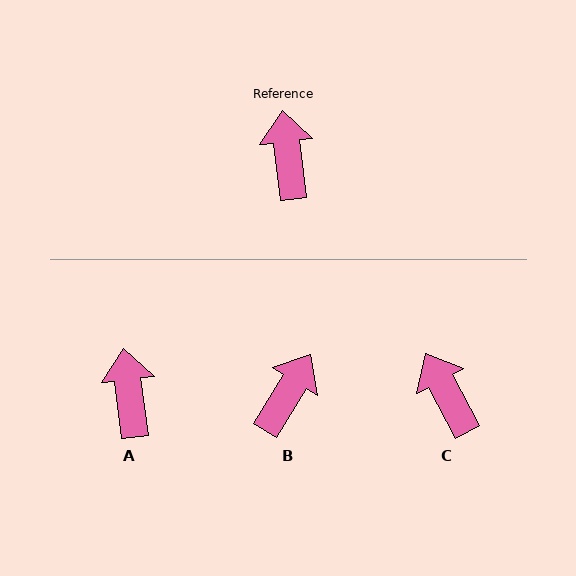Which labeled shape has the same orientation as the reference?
A.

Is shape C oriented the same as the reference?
No, it is off by about 21 degrees.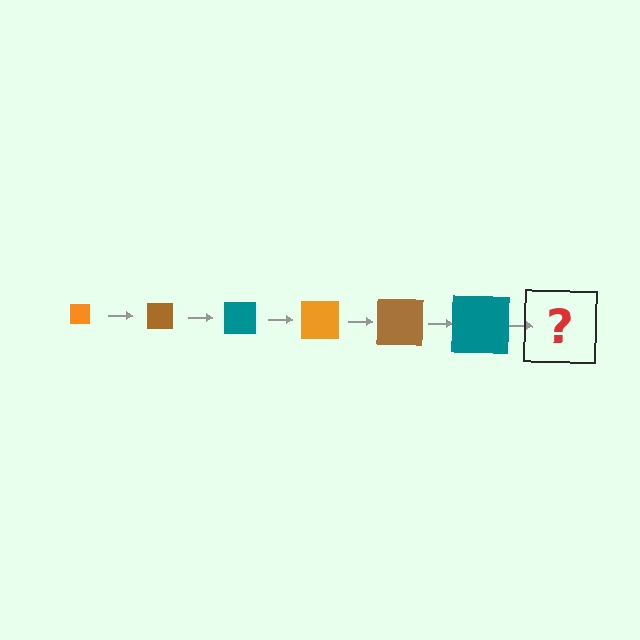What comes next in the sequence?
The next element should be an orange square, larger than the previous one.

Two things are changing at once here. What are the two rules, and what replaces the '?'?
The two rules are that the square grows larger each step and the color cycles through orange, brown, and teal. The '?' should be an orange square, larger than the previous one.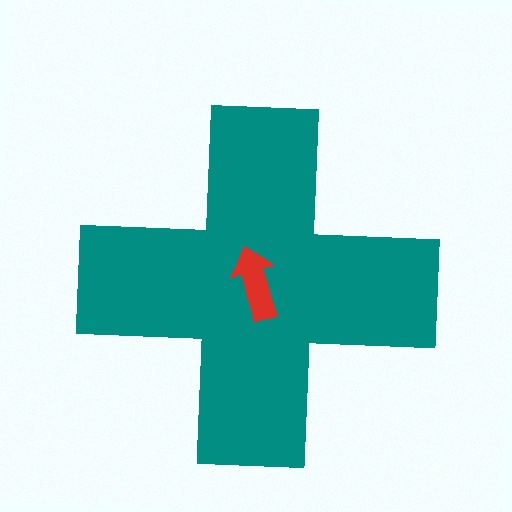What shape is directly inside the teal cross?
The red arrow.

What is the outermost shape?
The teal cross.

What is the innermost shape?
The red arrow.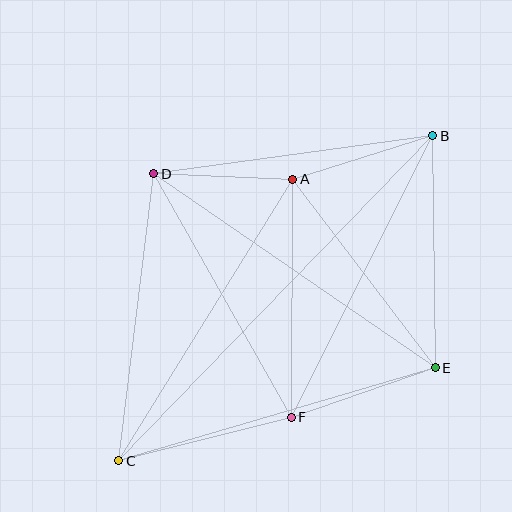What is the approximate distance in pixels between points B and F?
The distance between B and F is approximately 315 pixels.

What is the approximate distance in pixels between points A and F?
The distance between A and F is approximately 238 pixels.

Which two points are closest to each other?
Points A and D are closest to each other.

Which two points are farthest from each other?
Points B and C are farthest from each other.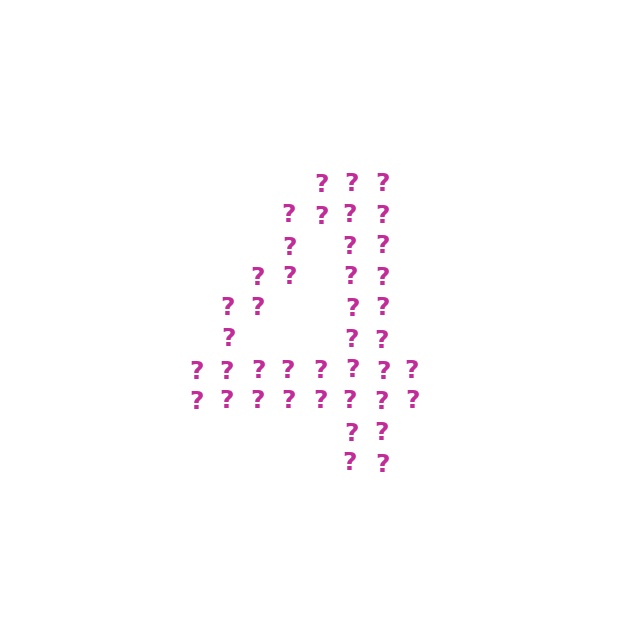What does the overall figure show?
The overall figure shows the digit 4.